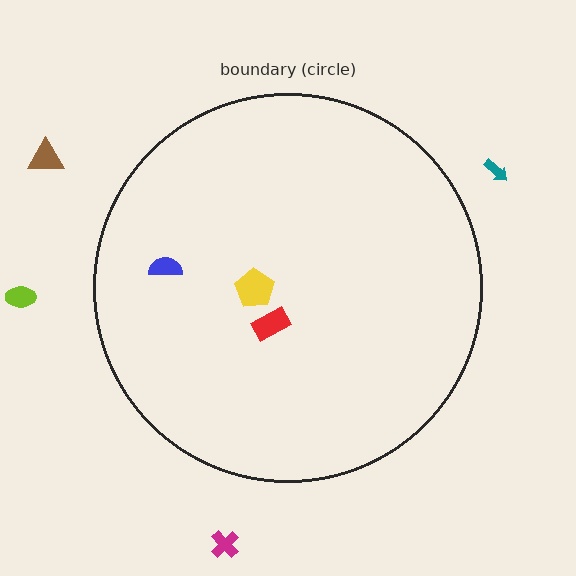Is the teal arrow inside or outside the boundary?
Outside.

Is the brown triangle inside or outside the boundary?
Outside.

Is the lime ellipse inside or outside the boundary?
Outside.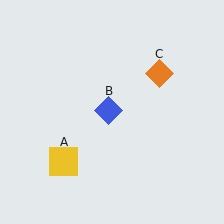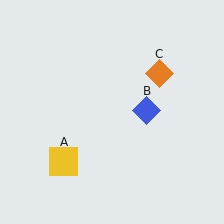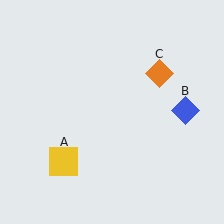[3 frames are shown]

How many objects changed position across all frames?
1 object changed position: blue diamond (object B).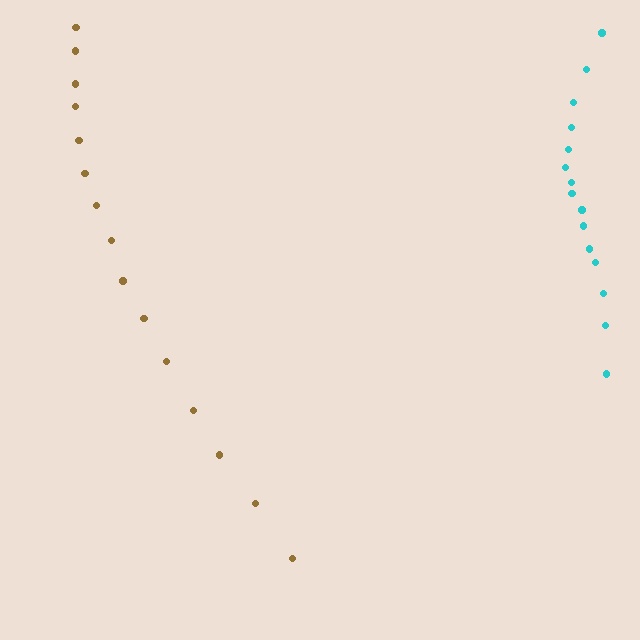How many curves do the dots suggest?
There are 2 distinct paths.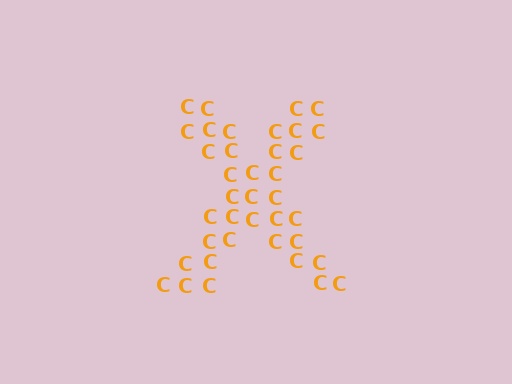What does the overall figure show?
The overall figure shows the letter X.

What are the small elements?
The small elements are letter C's.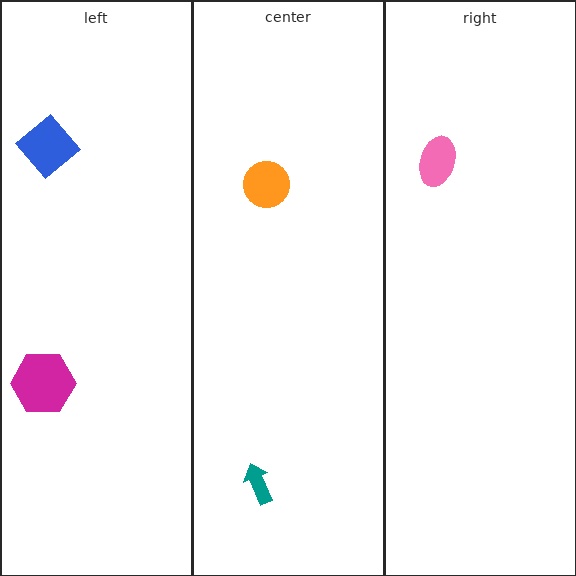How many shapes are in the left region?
2.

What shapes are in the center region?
The orange circle, the teal arrow.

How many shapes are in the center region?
2.